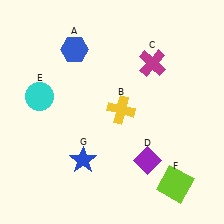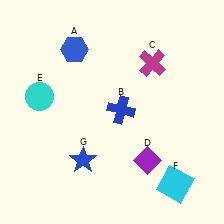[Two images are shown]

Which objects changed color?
B changed from yellow to blue. F changed from lime to cyan.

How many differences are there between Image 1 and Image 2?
There are 2 differences between the two images.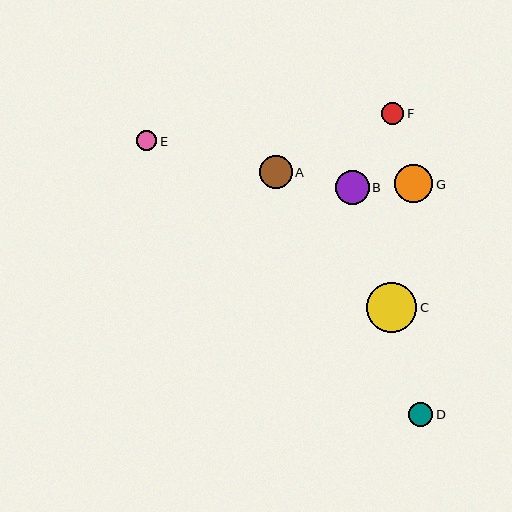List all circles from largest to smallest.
From largest to smallest: C, G, B, A, D, F, E.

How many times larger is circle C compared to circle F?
Circle C is approximately 2.3 times the size of circle F.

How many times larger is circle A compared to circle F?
Circle A is approximately 1.5 times the size of circle F.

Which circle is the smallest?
Circle E is the smallest with a size of approximately 21 pixels.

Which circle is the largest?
Circle C is the largest with a size of approximately 50 pixels.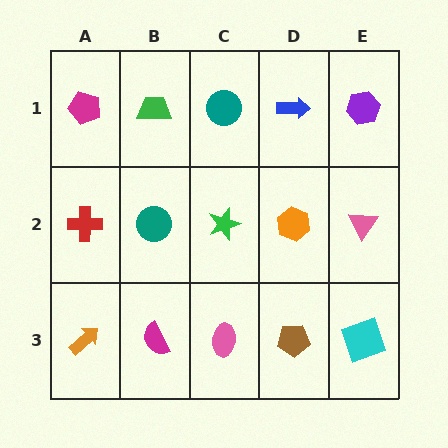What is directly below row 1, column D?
An orange hexagon.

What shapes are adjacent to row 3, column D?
An orange hexagon (row 2, column D), a pink ellipse (row 3, column C), a cyan square (row 3, column E).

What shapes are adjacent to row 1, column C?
A green star (row 2, column C), a green trapezoid (row 1, column B), a blue arrow (row 1, column D).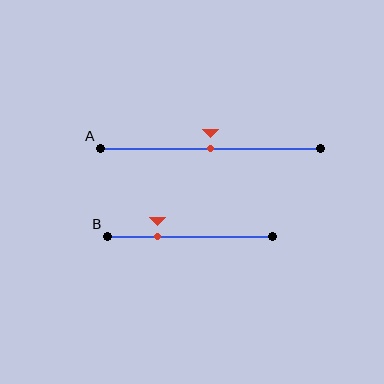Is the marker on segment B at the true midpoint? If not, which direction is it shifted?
No, the marker on segment B is shifted to the left by about 19% of the segment length.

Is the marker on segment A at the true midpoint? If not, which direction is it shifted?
Yes, the marker on segment A is at the true midpoint.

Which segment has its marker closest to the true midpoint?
Segment A has its marker closest to the true midpoint.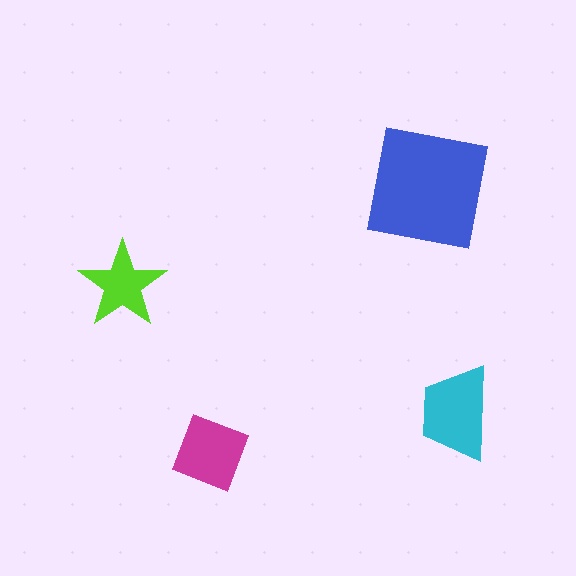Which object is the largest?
The blue square.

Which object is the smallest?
The lime star.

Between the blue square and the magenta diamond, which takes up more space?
The blue square.